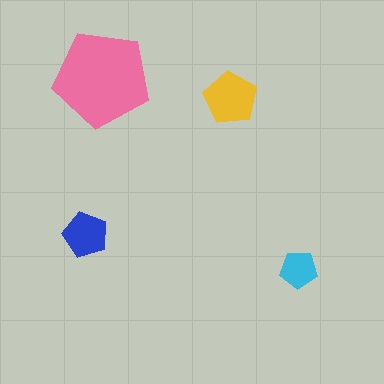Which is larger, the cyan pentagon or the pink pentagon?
The pink one.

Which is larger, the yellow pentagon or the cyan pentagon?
The yellow one.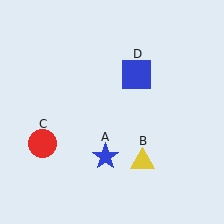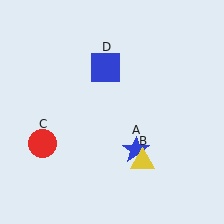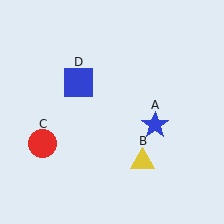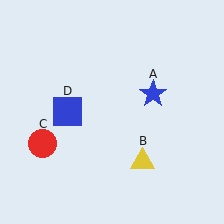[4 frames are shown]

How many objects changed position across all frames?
2 objects changed position: blue star (object A), blue square (object D).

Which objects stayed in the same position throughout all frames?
Yellow triangle (object B) and red circle (object C) remained stationary.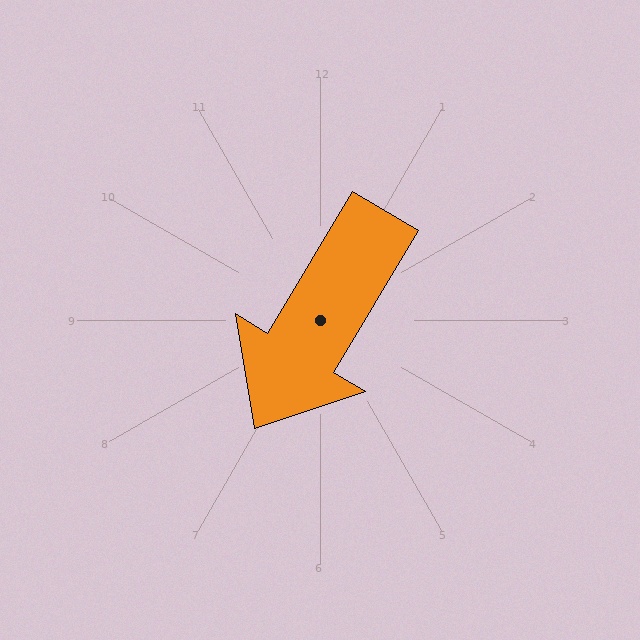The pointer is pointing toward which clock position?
Roughly 7 o'clock.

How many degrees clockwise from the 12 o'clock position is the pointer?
Approximately 211 degrees.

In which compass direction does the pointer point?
Southwest.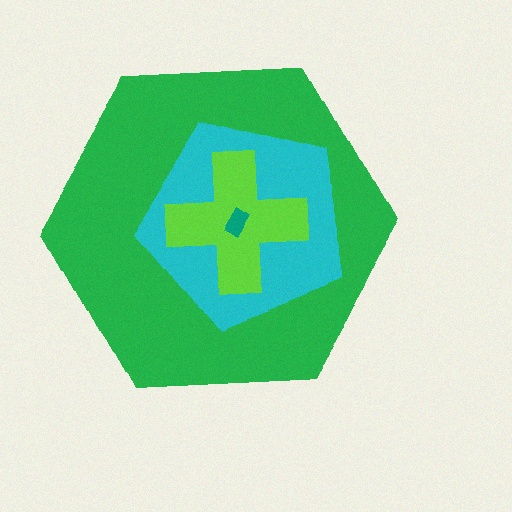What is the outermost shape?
The green hexagon.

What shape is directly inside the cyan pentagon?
The lime cross.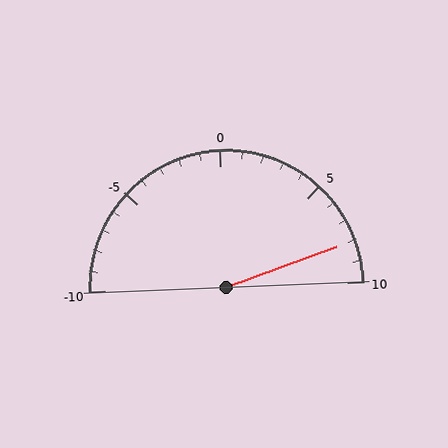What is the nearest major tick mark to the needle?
The nearest major tick mark is 10.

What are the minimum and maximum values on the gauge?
The gauge ranges from -10 to 10.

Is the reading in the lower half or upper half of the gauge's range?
The reading is in the upper half of the range (-10 to 10).